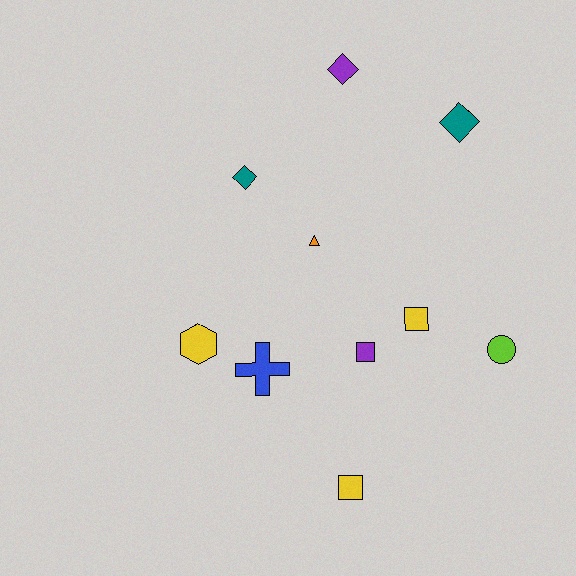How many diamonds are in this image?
There are 3 diamonds.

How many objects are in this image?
There are 10 objects.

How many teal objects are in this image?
There are 2 teal objects.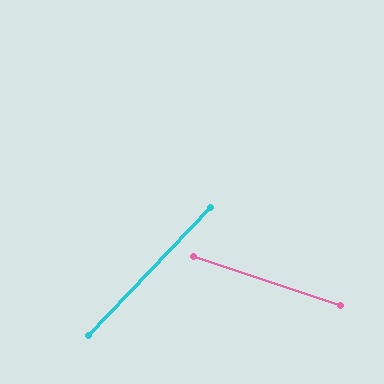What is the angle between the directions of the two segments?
Approximately 65 degrees.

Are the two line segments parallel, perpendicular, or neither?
Neither parallel nor perpendicular — they differ by about 65°.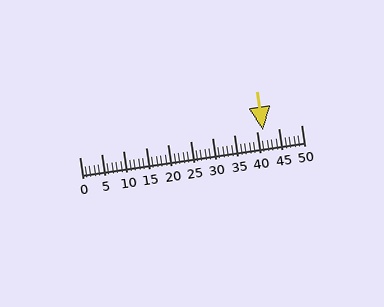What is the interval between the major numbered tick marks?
The major tick marks are spaced 5 units apart.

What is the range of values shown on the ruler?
The ruler shows values from 0 to 50.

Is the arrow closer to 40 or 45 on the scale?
The arrow is closer to 40.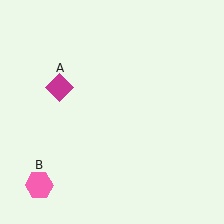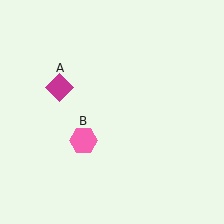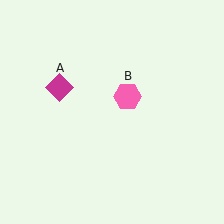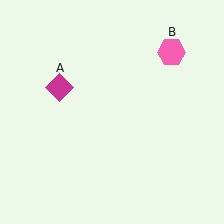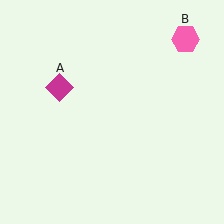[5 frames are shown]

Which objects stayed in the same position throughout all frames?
Magenta diamond (object A) remained stationary.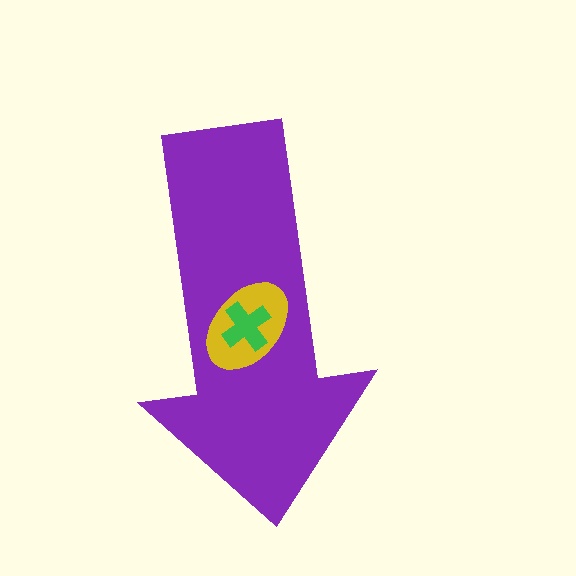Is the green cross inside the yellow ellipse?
Yes.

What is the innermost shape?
The green cross.